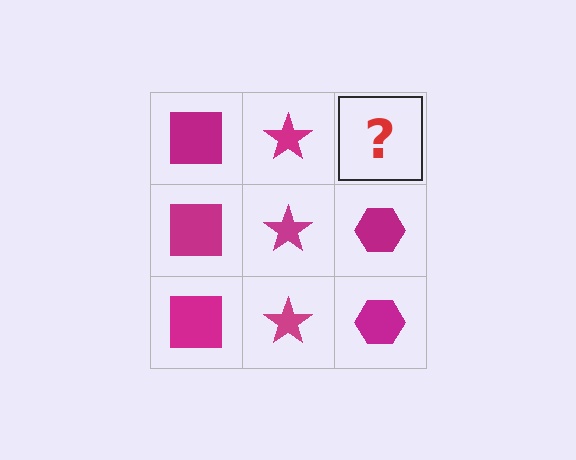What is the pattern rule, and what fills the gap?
The rule is that each column has a consistent shape. The gap should be filled with a magenta hexagon.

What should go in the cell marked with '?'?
The missing cell should contain a magenta hexagon.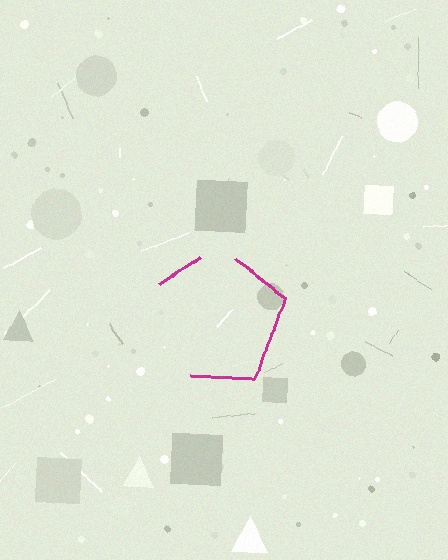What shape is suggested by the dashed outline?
The dashed outline suggests a pentagon.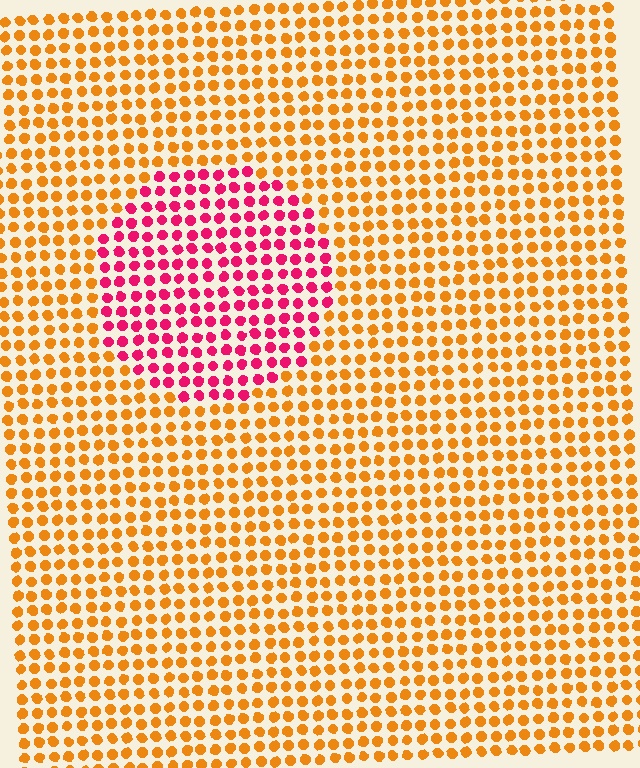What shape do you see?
I see a circle.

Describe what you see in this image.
The image is filled with small orange elements in a uniform arrangement. A circle-shaped region is visible where the elements are tinted to a slightly different hue, forming a subtle color boundary.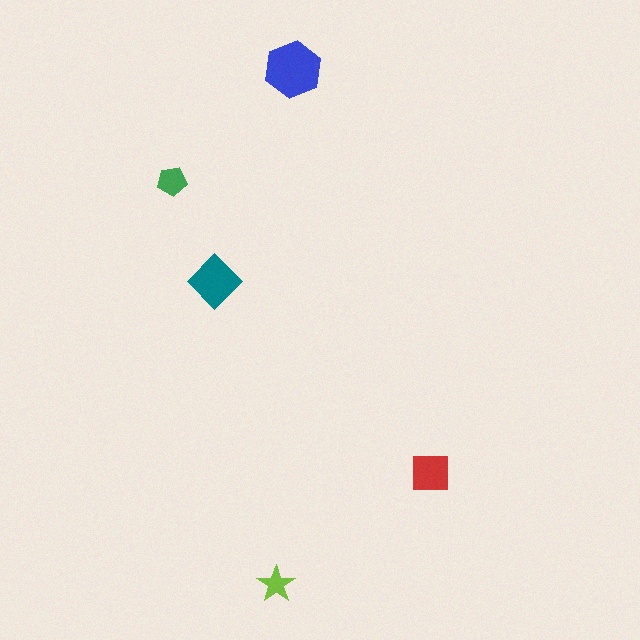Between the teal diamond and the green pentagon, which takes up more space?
The teal diamond.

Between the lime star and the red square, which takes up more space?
The red square.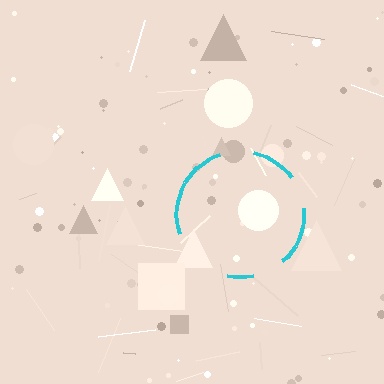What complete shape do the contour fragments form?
The contour fragments form a circle.